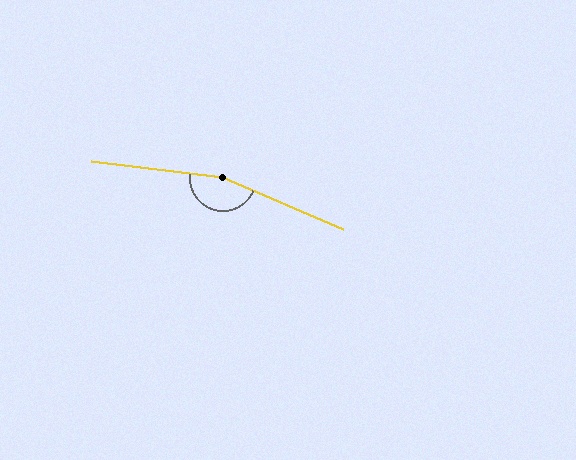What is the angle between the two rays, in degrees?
Approximately 164 degrees.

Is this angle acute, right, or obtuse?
It is obtuse.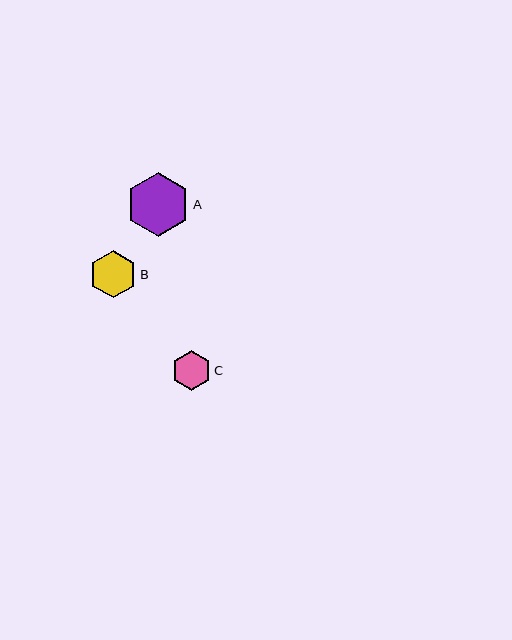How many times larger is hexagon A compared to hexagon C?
Hexagon A is approximately 1.6 times the size of hexagon C.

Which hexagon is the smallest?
Hexagon C is the smallest with a size of approximately 40 pixels.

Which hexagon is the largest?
Hexagon A is the largest with a size of approximately 64 pixels.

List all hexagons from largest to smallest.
From largest to smallest: A, B, C.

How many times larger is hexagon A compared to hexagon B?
Hexagon A is approximately 1.3 times the size of hexagon B.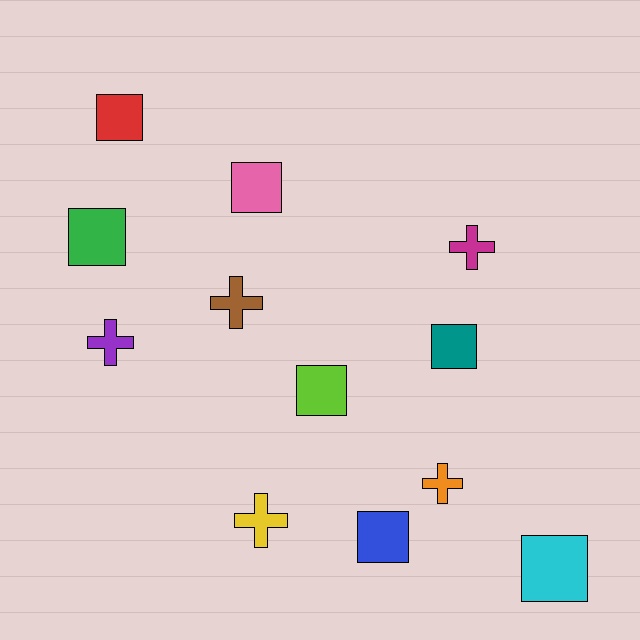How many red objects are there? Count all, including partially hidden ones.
There is 1 red object.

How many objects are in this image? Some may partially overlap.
There are 12 objects.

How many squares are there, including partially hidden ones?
There are 7 squares.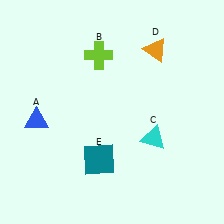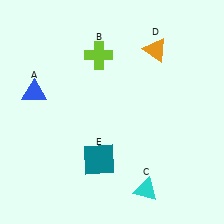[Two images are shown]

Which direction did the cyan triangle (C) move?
The cyan triangle (C) moved down.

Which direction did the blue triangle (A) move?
The blue triangle (A) moved up.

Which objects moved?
The objects that moved are: the blue triangle (A), the cyan triangle (C).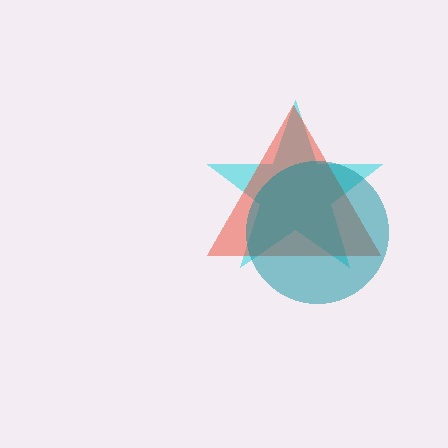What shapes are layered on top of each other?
The layered shapes are: a cyan star, a red triangle, a teal circle.